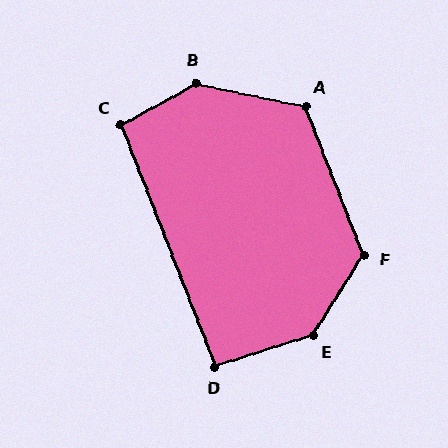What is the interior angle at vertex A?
Approximately 123 degrees (obtuse).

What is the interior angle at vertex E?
Approximately 139 degrees (obtuse).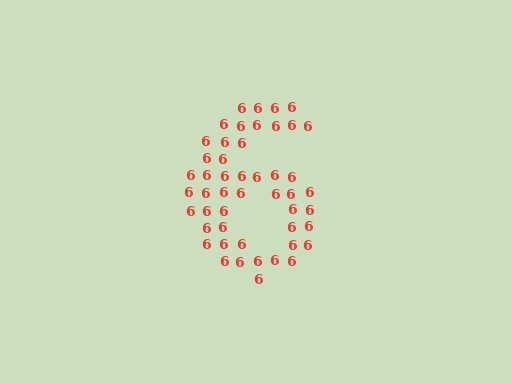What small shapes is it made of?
It is made of small digit 6's.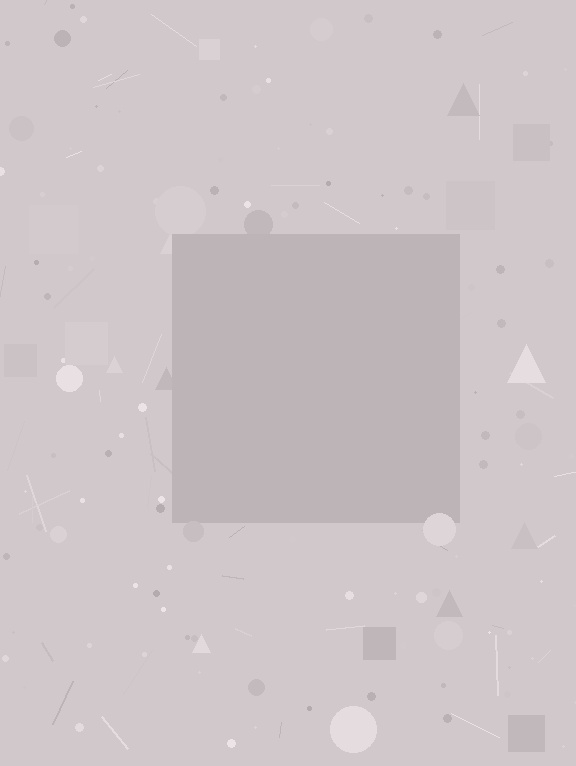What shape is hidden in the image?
A square is hidden in the image.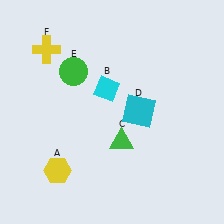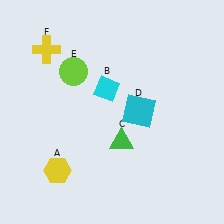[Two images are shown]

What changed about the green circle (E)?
In Image 1, E is green. In Image 2, it changed to lime.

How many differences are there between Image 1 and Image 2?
There is 1 difference between the two images.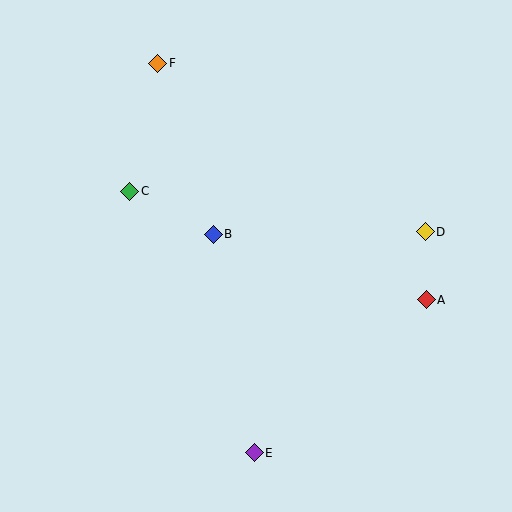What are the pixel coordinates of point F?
Point F is at (158, 63).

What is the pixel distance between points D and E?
The distance between D and E is 279 pixels.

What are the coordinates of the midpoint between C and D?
The midpoint between C and D is at (277, 212).